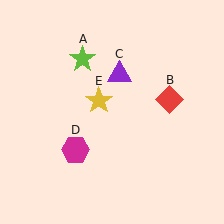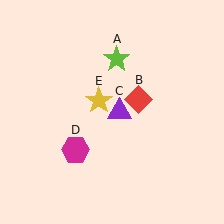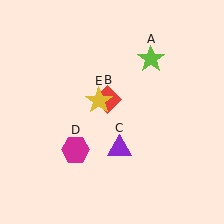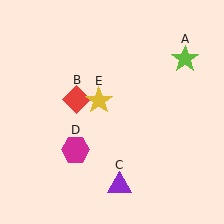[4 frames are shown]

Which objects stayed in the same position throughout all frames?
Magenta hexagon (object D) and yellow star (object E) remained stationary.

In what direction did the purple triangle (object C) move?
The purple triangle (object C) moved down.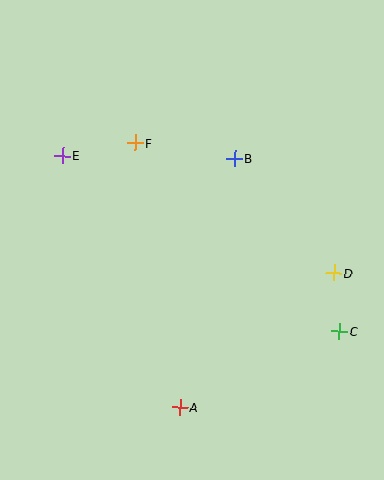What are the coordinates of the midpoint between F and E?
The midpoint between F and E is at (99, 149).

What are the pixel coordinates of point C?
Point C is at (339, 331).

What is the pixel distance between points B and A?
The distance between B and A is 255 pixels.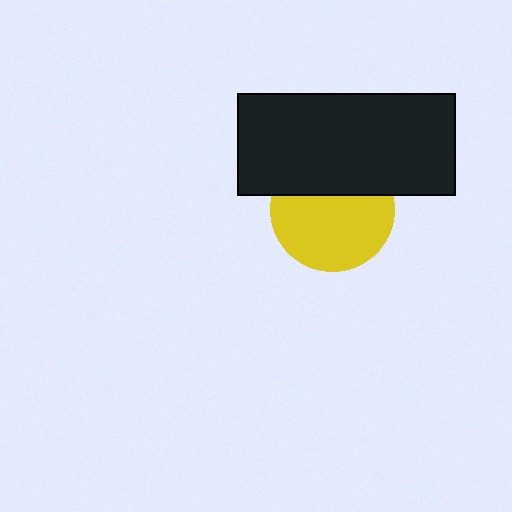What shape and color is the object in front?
The object in front is a black rectangle.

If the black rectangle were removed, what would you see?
You would see the complete yellow circle.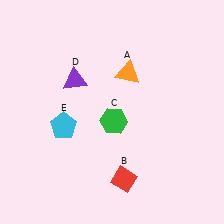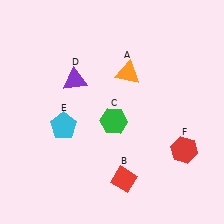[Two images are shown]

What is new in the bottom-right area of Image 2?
A red hexagon (F) was added in the bottom-right area of Image 2.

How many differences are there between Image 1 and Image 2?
There is 1 difference between the two images.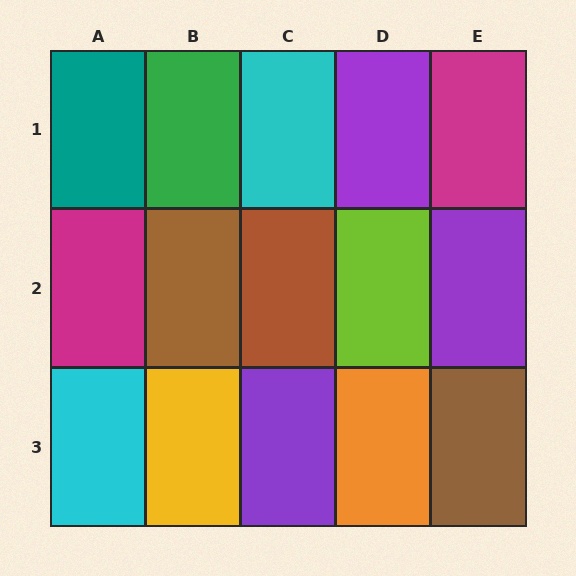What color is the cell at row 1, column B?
Green.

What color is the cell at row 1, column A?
Teal.